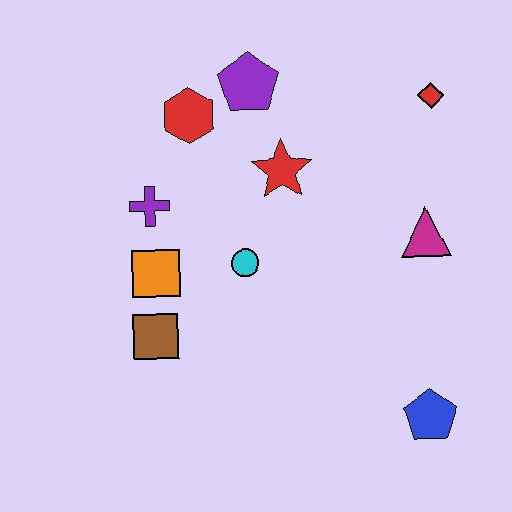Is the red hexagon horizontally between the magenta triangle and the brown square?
Yes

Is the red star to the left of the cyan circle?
No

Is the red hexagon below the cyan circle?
No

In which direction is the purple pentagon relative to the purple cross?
The purple pentagon is above the purple cross.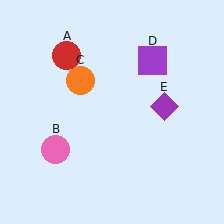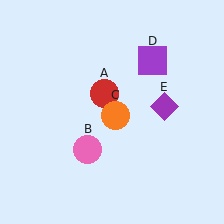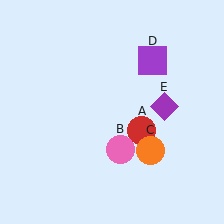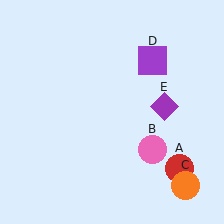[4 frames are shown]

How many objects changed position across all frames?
3 objects changed position: red circle (object A), pink circle (object B), orange circle (object C).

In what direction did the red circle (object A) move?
The red circle (object A) moved down and to the right.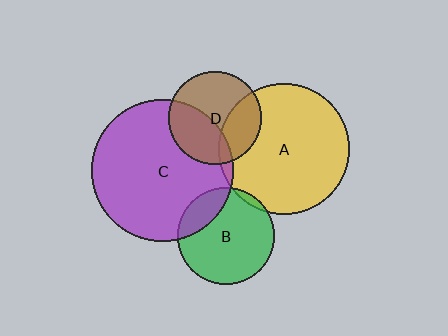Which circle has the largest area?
Circle C (purple).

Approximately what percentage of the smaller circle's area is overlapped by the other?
Approximately 40%.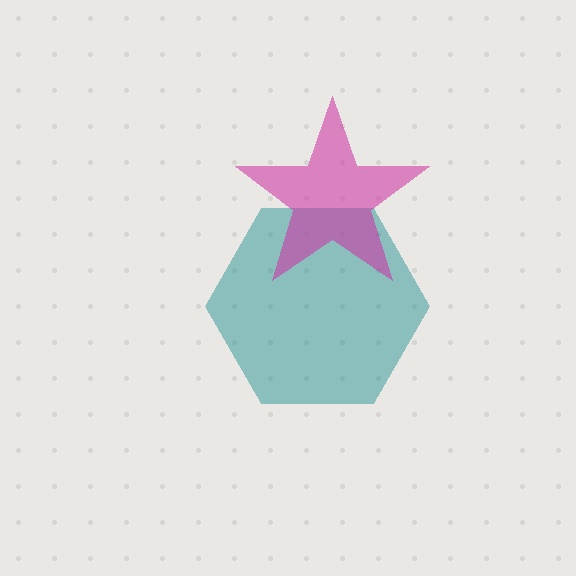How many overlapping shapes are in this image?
There are 2 overlapping shapes in the image.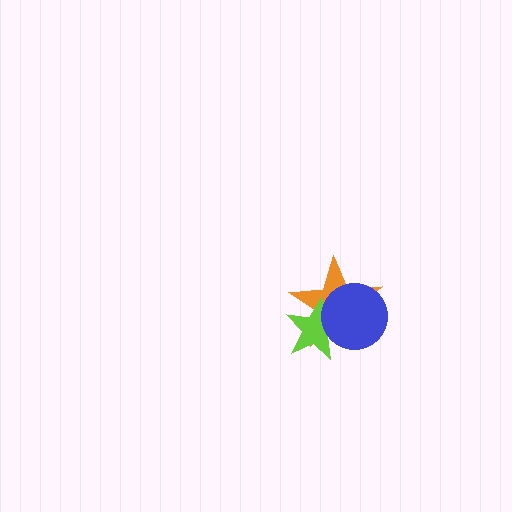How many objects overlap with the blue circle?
2 objects overlap with the blue circle.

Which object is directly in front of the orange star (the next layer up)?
The lime star is directly in front of the orange star.